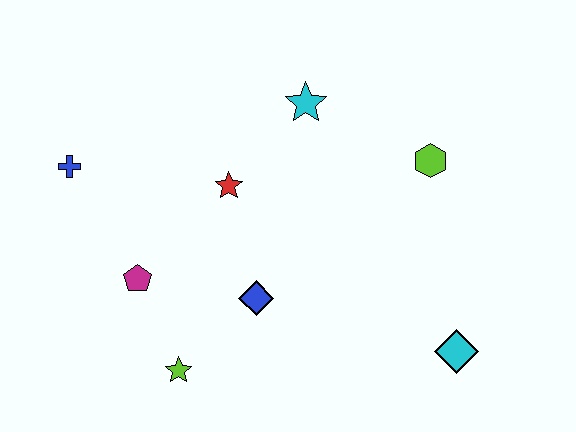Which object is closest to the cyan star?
The red star is closest to the cyan star.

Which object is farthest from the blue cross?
The cyan diamond is farthest from the blue cross.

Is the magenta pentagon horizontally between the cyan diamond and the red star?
No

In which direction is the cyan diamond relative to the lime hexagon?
The cyan diamond is below the lime hexagon.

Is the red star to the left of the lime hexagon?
Yes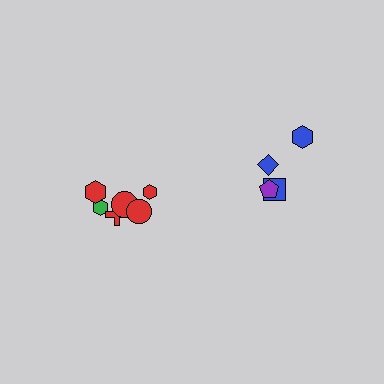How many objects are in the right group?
There are 4 objects.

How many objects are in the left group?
There are 6 objects.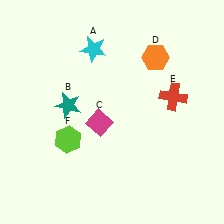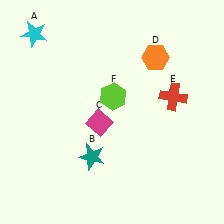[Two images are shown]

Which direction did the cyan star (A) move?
The cyan star (A) moved left.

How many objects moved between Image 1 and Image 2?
3 objects moved between the two images.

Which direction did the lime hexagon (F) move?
The lime hexagon (F) moved right.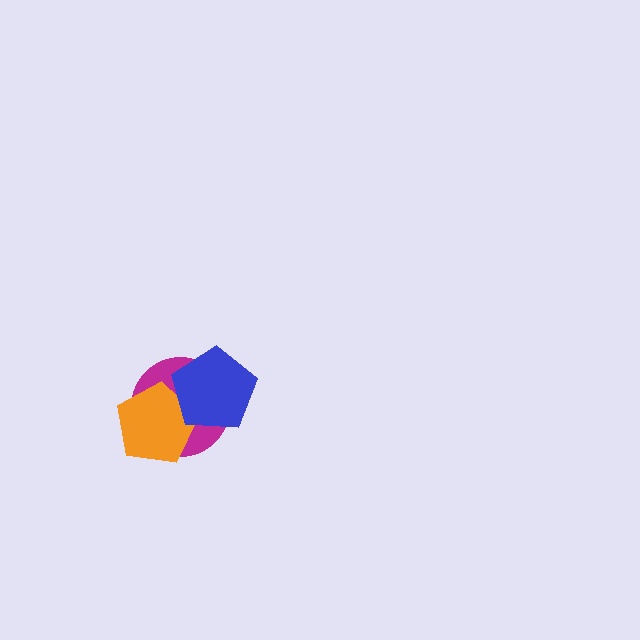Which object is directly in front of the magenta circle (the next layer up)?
The orange pentagon is directly in front of the magenta circle.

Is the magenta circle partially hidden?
Yes, it is partially covered by another shape.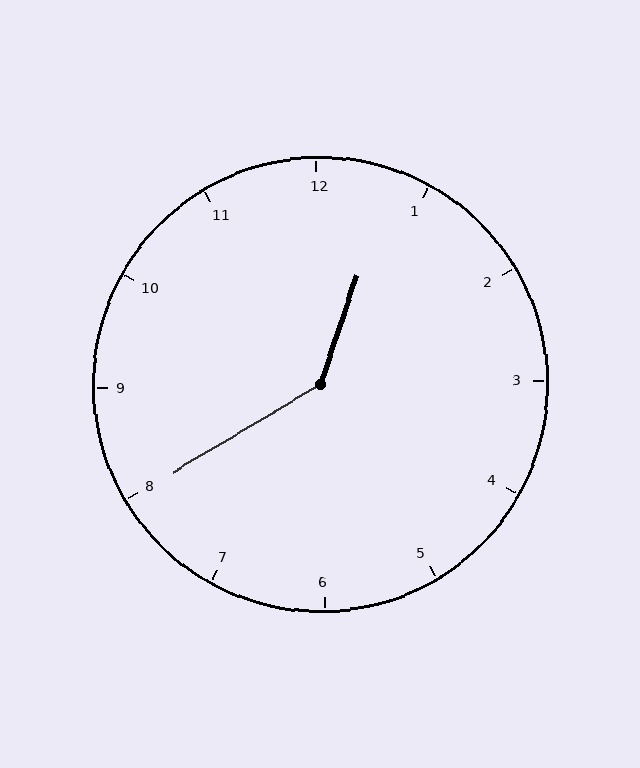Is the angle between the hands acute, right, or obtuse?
It is obtuse.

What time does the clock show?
12:40.